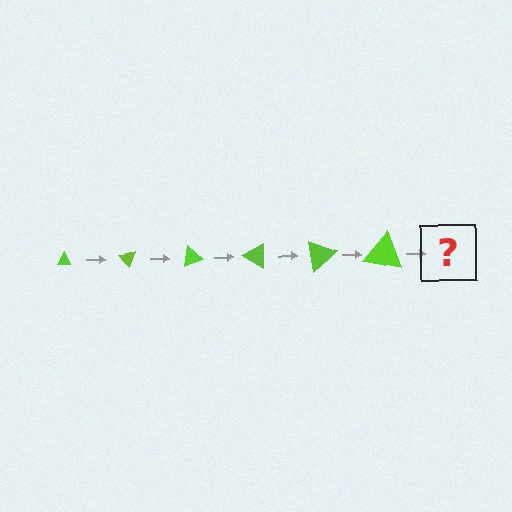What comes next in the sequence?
The next element should be a triangle, larger than the previous one and rotated 300 degrees from the start.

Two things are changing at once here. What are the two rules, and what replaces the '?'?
The two rules are that the triangle grows larger each step and it rotates 50 degrees each step. The '?' should be a triangle, larger than the previous one and rotated 300 degrees from the start.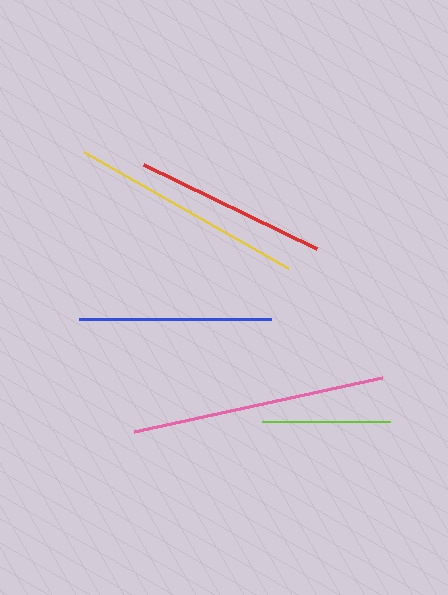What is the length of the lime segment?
The lime segment is approximately 128 pixels long.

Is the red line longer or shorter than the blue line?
The blue line is longer than the red line.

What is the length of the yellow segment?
The yellow segment is approximately 234 pixels long.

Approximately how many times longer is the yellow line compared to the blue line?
The yellow line is approximately 1.2 times the length of the blue line.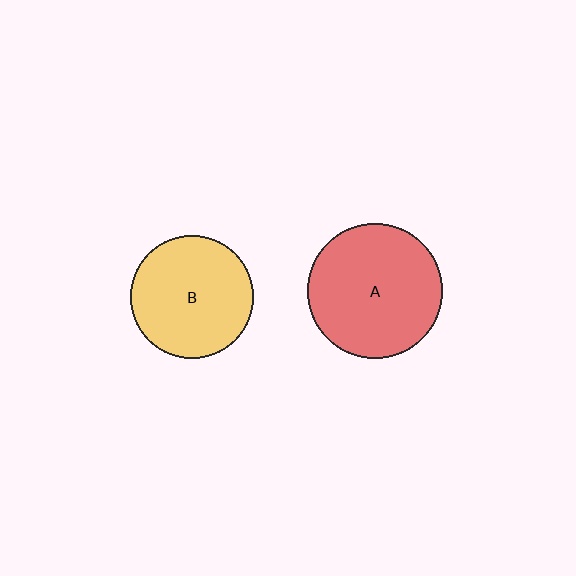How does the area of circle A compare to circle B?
Approximately 1.2 times.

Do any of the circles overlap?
No, none of the circles overlap.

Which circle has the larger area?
Circle A (red).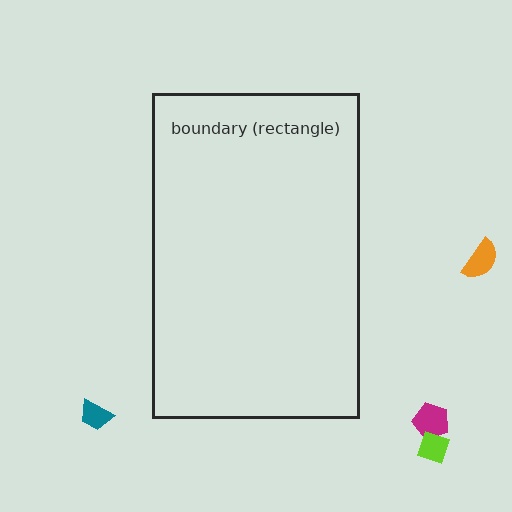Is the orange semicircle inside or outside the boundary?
Outside.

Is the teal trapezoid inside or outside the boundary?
Outside.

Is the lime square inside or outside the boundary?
Outside.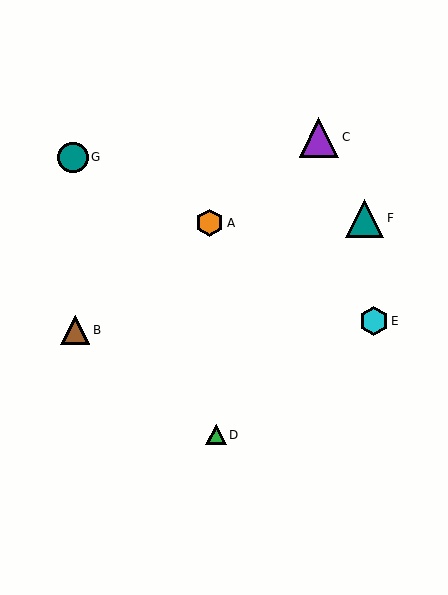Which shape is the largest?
The purple triangle (labeled C) is the largest.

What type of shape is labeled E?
Shape E is a cyan hexagon.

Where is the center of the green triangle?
The center of the green triangle is at (216, 435).